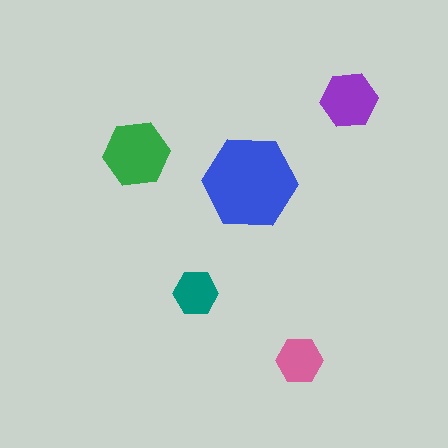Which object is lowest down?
The pink hexagon is bottommost.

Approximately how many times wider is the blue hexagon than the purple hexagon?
About 1.5 times wider.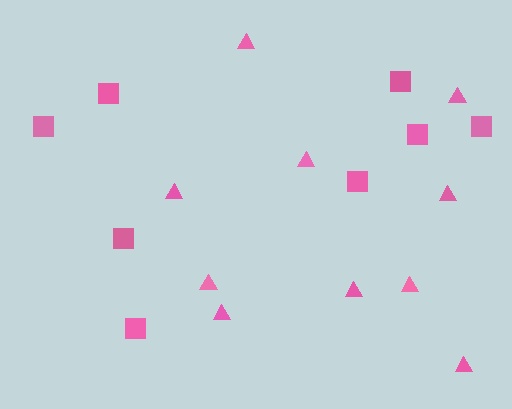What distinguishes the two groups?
There are 2 groups: one group of triangles (10) and one group of squares (8).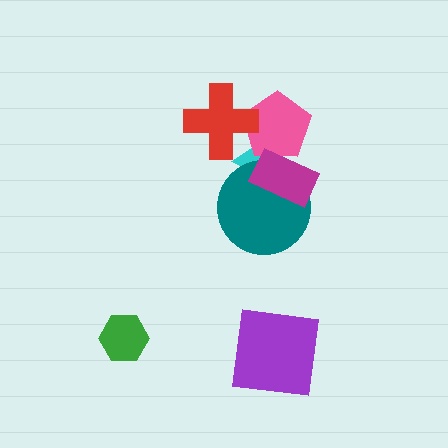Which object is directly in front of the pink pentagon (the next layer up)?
The red cross is directly in front of the pink pentagon.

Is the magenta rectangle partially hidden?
No, no other shape covers it.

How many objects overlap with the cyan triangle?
4 objects overlap with the cyan triangle.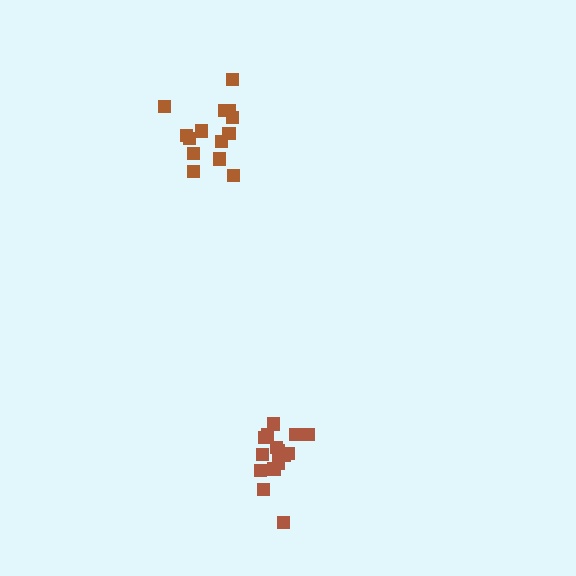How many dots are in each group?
Group 1: 15 dots, Group 2: 15 dots (30 total).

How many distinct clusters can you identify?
There are 2 distinct clusters.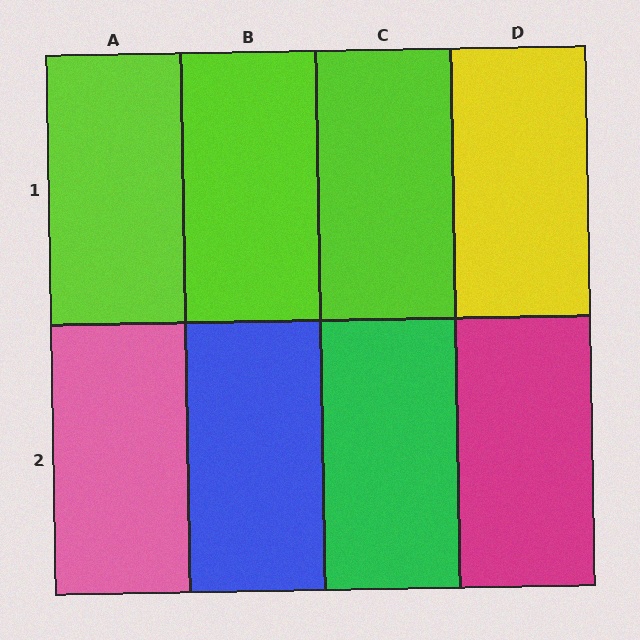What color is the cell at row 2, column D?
Magenta.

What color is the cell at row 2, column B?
Blue.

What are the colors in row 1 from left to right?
Lime, lime, lime, yellow.